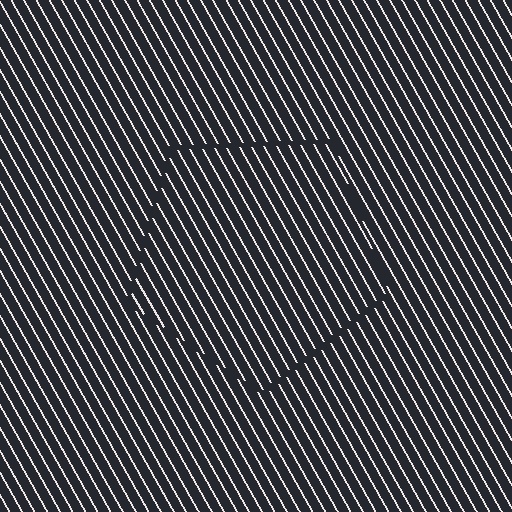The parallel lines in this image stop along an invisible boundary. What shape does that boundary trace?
An illusory pentagon. The interior of the shape contains the same grating, shifted by half a period — the contour is defined by the phase discontinuity where line-ends from the inner and outer gratings abut.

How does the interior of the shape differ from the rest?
The interior of the shape contains the same grating, shifted by half a period — the contour is defined by the phase discontinuity where line-ends from the inner and outer gratings abut.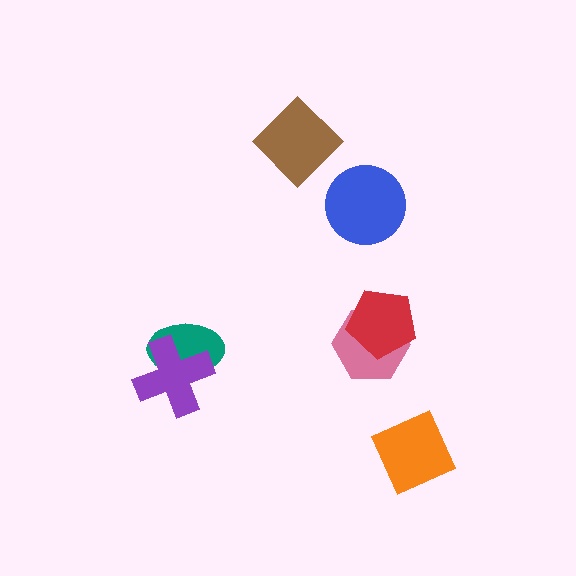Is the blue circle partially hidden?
No, no other shape covers it.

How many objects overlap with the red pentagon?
1 object overlaps with the red pentagon.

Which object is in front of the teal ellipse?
The purple cross is in front of the teal ellipse.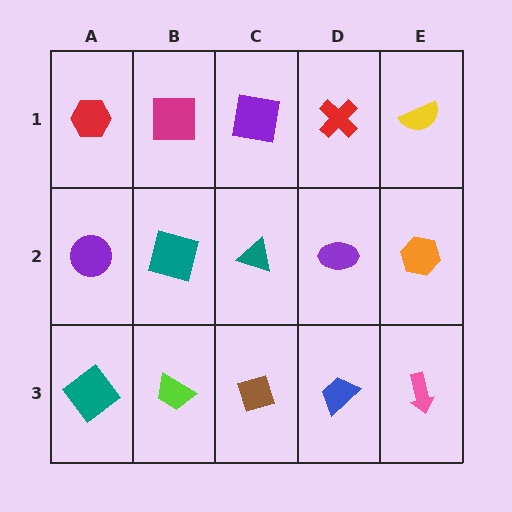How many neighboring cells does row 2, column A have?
3.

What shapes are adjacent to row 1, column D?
A purple ellipse (row 2, column D), a purple square (row 1, column C), a yellow semicircle (row 1, column E).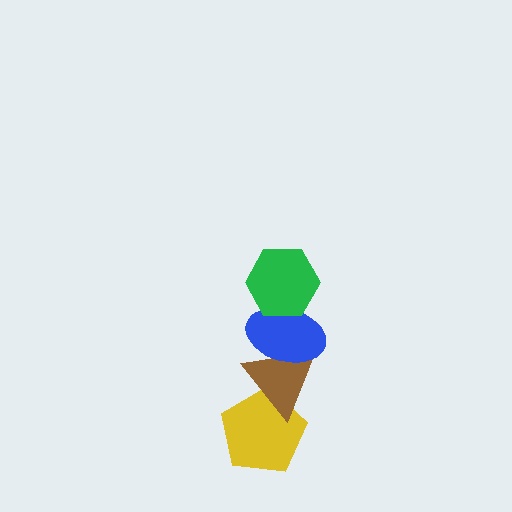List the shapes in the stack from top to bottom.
From top to bottom: the green hexagon, the blue ellipse, the brown triangle, the yellow pentagon.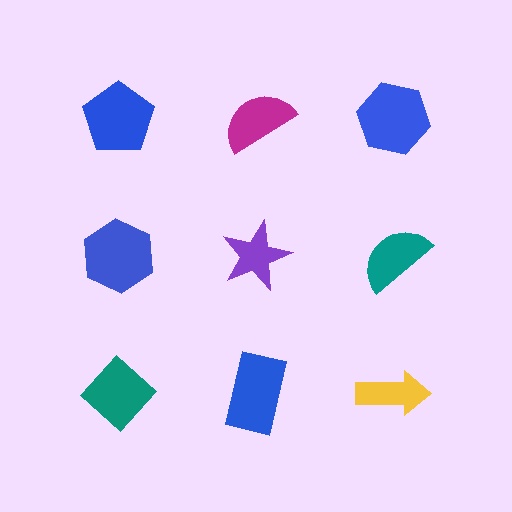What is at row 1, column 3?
A blue hexagon.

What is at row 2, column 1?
A blue hexagon.